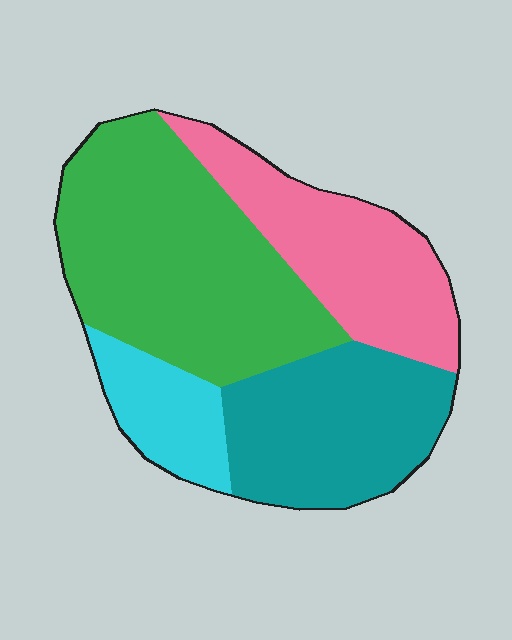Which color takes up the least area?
Cyan, at roughly 10%.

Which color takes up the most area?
Green, at roughly 40%.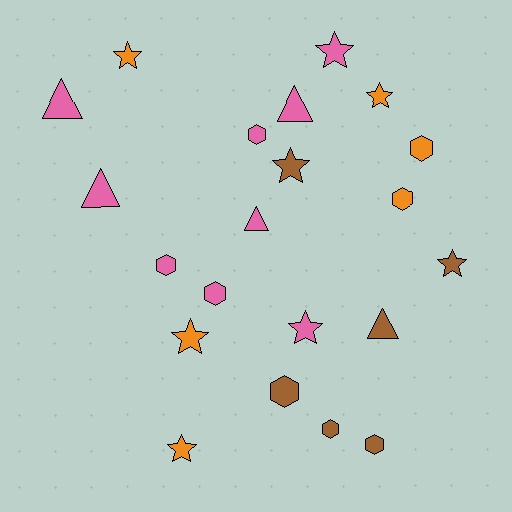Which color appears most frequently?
Pink, with 9 objects.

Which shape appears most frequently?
Star, with 8 objects.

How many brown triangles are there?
There is 1 brown triangle.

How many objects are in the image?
There are 21 objects.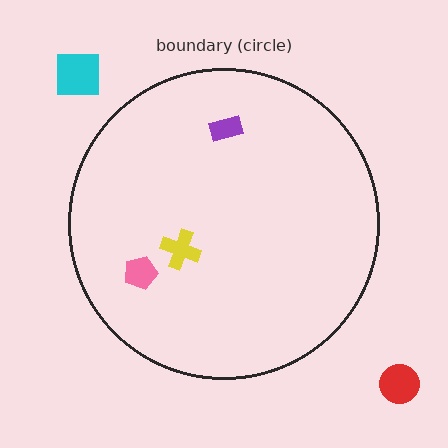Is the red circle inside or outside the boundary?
Outside.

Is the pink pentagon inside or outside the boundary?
Inside.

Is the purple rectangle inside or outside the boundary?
Inside.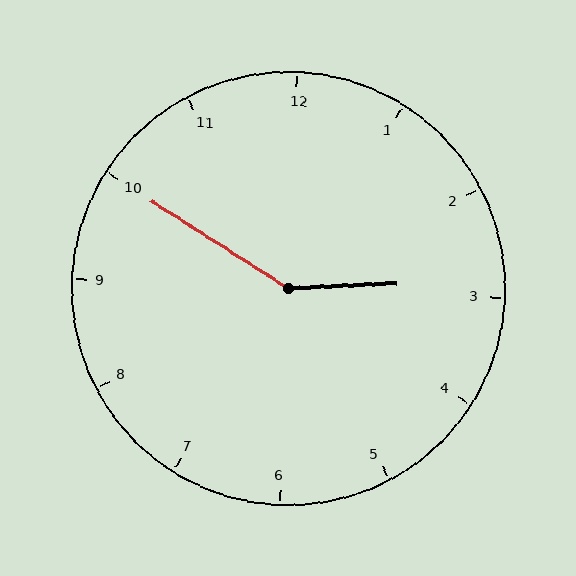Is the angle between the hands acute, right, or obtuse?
It is obtuse.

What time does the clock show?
2:50.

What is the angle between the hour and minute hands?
Approximately 145 degrees.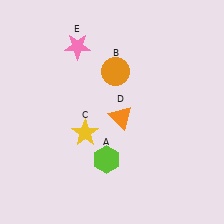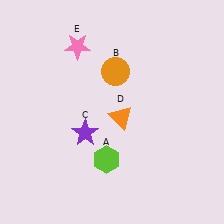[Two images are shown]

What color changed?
The star (C) changed from yellow in Image 1 to purple in Image 2.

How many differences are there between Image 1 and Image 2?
There is 1 difference between the two images.